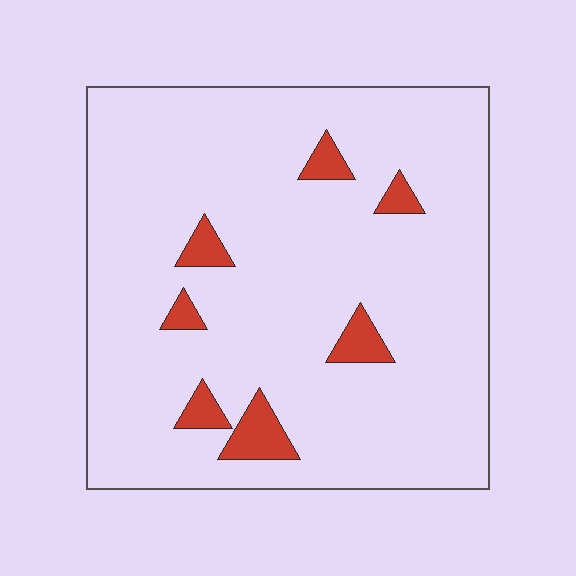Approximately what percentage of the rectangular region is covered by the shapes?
Approximately 10%.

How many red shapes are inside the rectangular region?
7.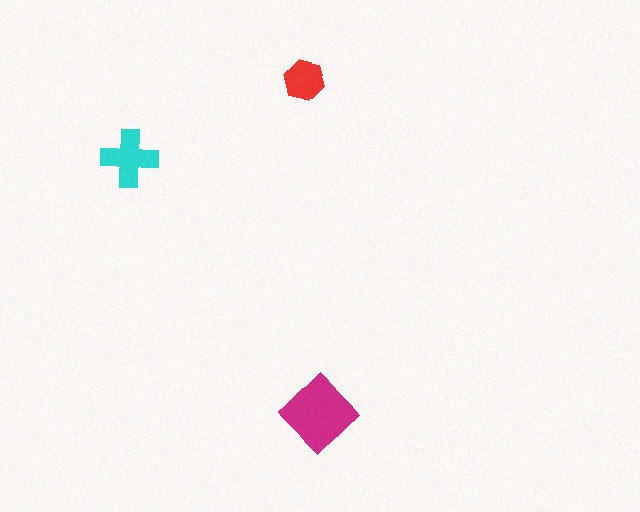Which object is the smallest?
The red hexagon.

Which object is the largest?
The magenta diamond.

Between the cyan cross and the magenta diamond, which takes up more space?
The magenta diamond.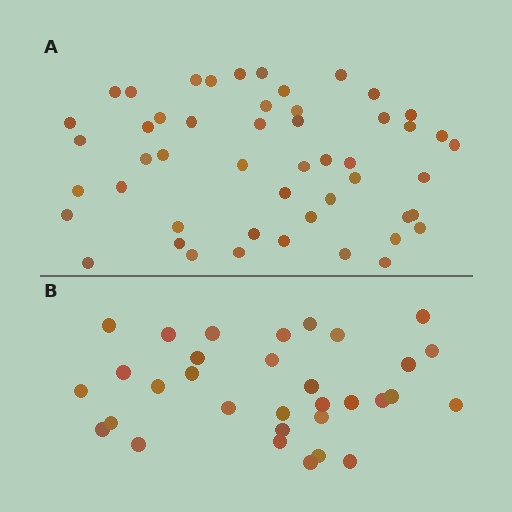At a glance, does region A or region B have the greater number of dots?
Region A (the top region) has more dots.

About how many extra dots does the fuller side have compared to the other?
Region A has approximately 20 more dots than region B.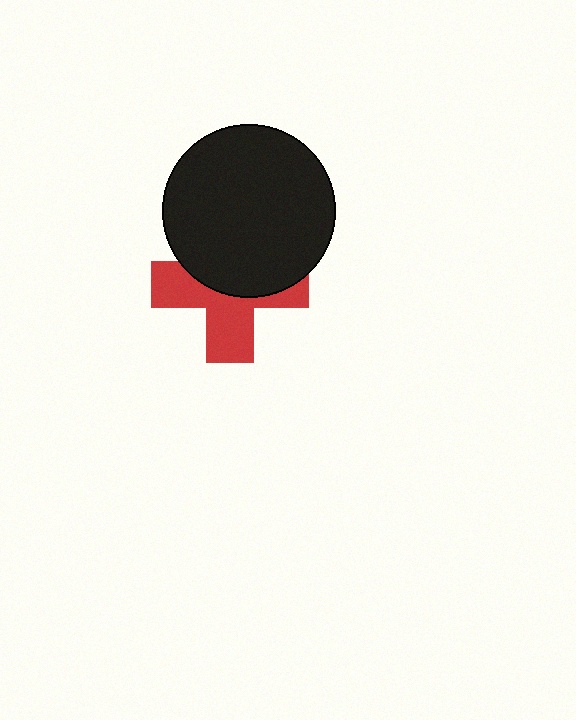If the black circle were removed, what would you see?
You would see the complete red cross.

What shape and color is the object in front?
The object in front is a black circle.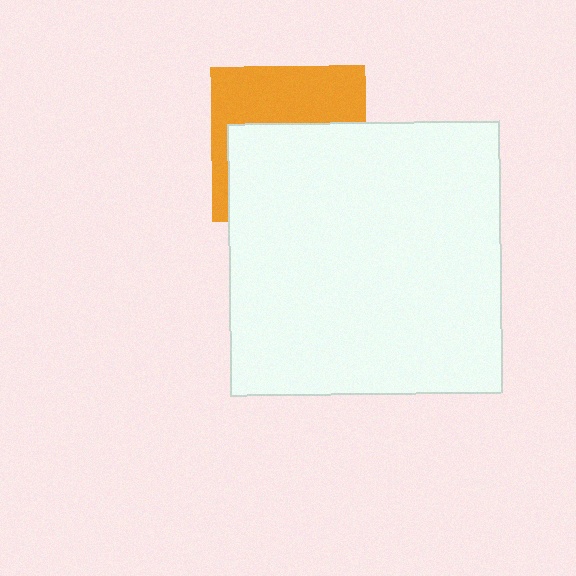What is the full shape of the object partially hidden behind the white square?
The partially hidden object is an orange square.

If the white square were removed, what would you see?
You would see the complete orange square.